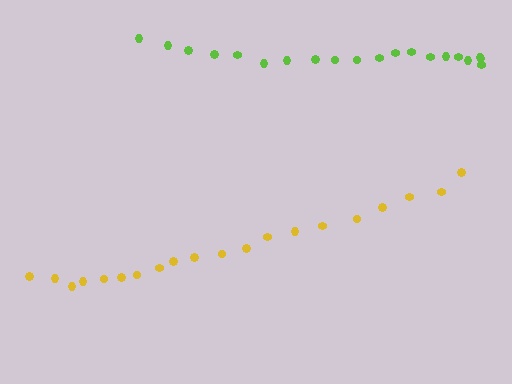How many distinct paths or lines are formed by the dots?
There are 2 distinct paths.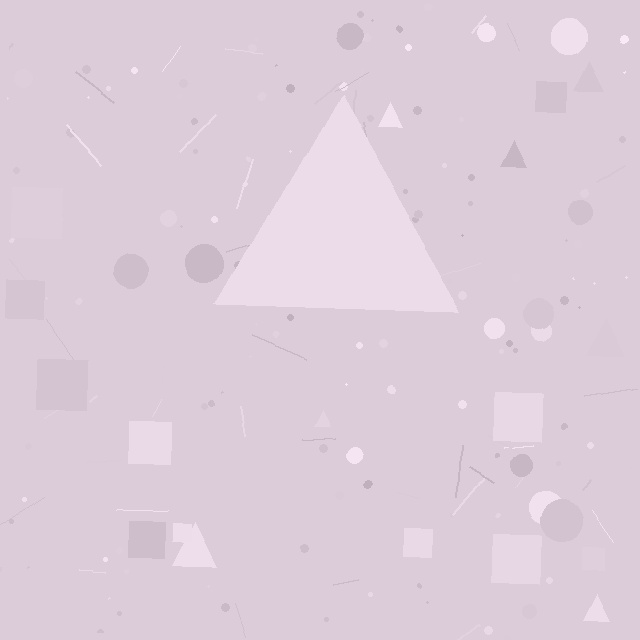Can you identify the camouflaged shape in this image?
The camouflaged shape is a triangle.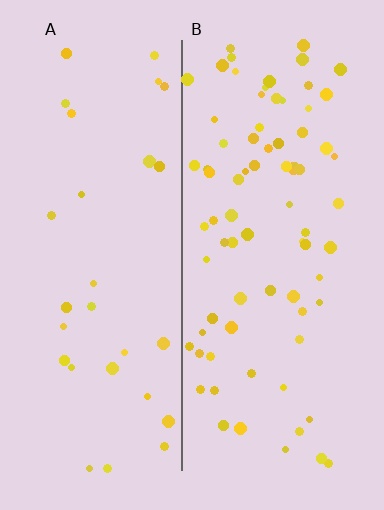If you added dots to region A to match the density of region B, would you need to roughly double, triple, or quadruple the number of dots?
Approximately triple.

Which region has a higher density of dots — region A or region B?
B (the right).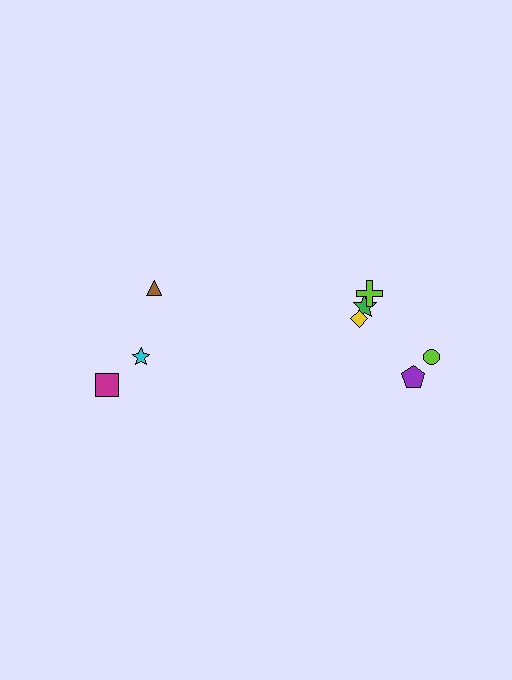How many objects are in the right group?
There are 5 objects.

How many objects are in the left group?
There are 3 objects.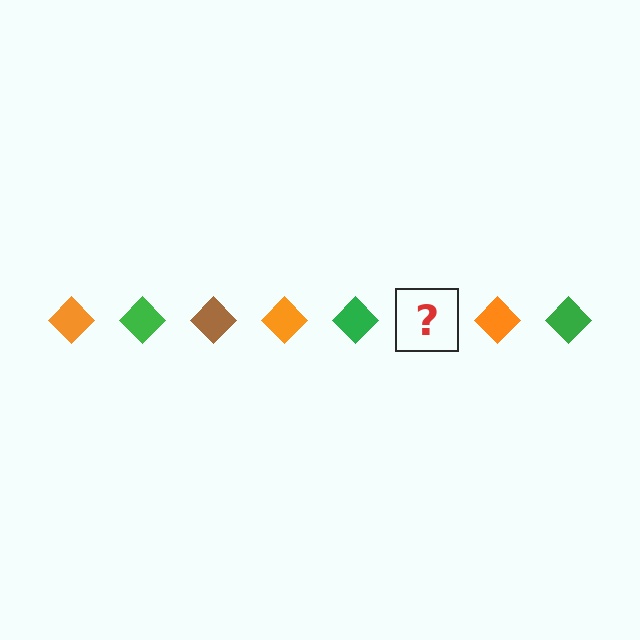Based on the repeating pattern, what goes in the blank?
The blank should be a brown diamond.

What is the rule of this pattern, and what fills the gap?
The rule is that the pattern cycles through orange, green, brown diamonds. The gap should be filled with a brown diamond.